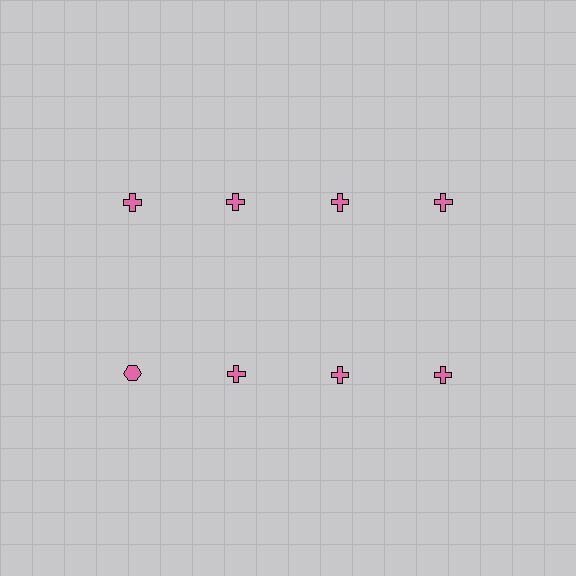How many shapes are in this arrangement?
There are 8 shapes arranged in a grid pattern.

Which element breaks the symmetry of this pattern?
The pink hexagon in the second row, leftmost column breaks the symmetry. All other shapes are pink crosses.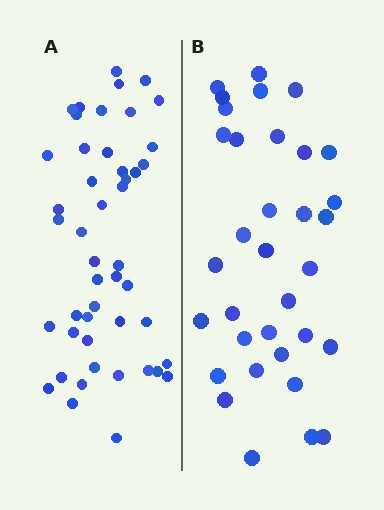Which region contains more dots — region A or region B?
Region A (the left region) has more dots.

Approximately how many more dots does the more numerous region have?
Region A has approximately 15 more dots than region B.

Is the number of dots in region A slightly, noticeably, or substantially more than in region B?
Region A has noticeably more, but not dramatically so. The ratio is roughly 1.4 to 1.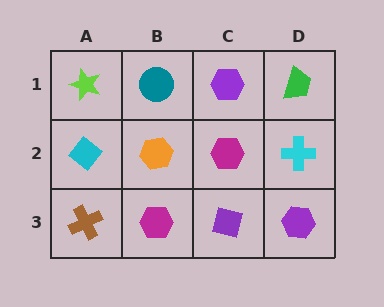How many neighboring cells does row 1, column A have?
2.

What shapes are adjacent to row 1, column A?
A cyan diamond (row 2, column A), a teal circle (row 1, column B).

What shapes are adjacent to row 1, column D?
A cyan cross (row 2, column D), a purple hexagon (row 1, column C).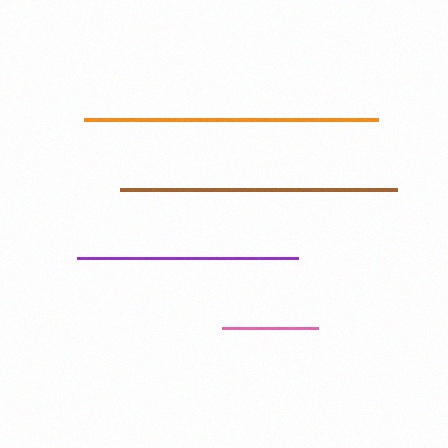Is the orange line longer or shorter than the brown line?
The orange line is longer than the brown line.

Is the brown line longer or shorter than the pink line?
The brown line is longer than the pink line.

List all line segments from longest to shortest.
From longest to shortest: orange, brown, purple, pink.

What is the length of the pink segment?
The pink segment is approximately 96 pixels long.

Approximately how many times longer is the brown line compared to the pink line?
The brown line is approximately 2.9 times the length of the pink line.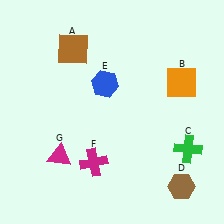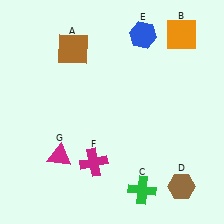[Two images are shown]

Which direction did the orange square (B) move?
The orange square (B) moved up.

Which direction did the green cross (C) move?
The green cross (C) moved left.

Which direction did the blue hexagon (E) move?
The blue hexagon (E) moved up.